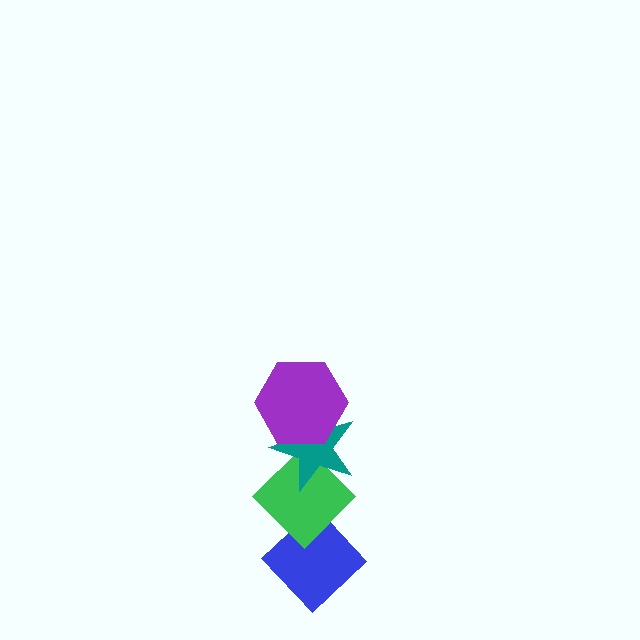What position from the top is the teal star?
The teal star is 2nd from the top.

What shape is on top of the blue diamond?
The green diamond is on top of the blue diamond.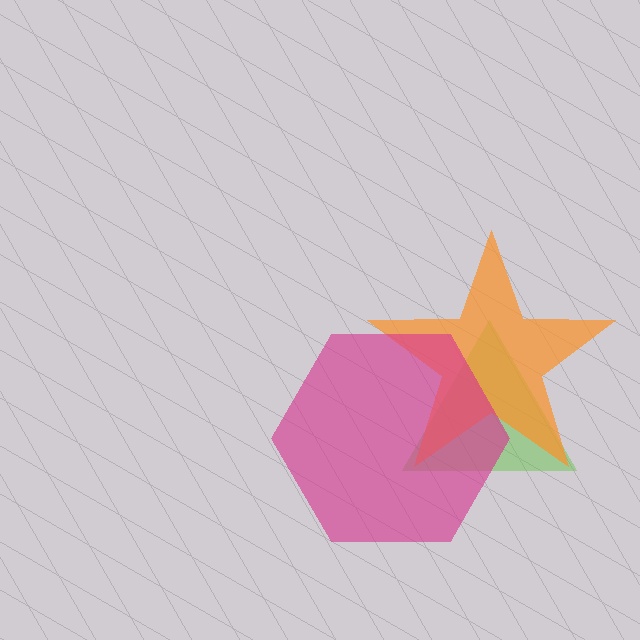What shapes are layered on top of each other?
The layered shapes are: a lime triangle, an orange star, a magenta hexagon.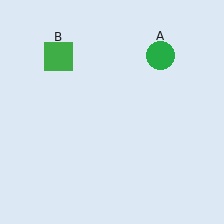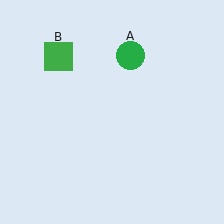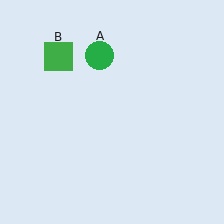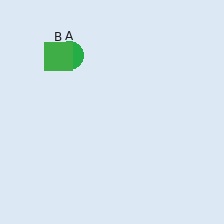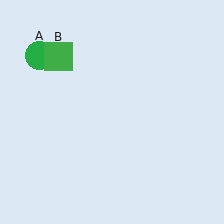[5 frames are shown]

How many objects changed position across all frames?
1 object changed position: green circle (object A).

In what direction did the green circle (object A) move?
The green circle (object A) moved left.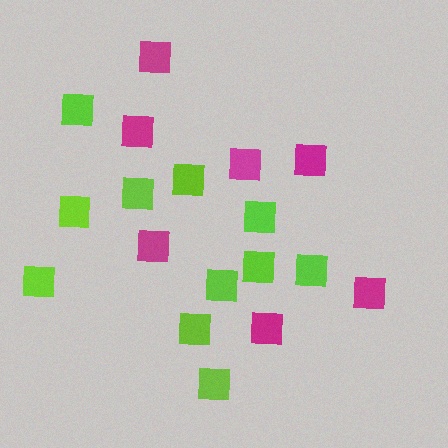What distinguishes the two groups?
There are 2 groups: one group of lime squares (11) and one group of magenta squares (7).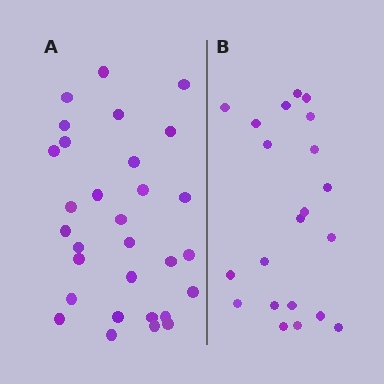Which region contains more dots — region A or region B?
Region A (the left region) has more dots.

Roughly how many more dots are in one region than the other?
Region A has roughly 8 or so more dots than region B.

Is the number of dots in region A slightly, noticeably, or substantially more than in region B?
Region A has noticeably more, but not dramatically so. The ratio is roughly 1.4 to 1.